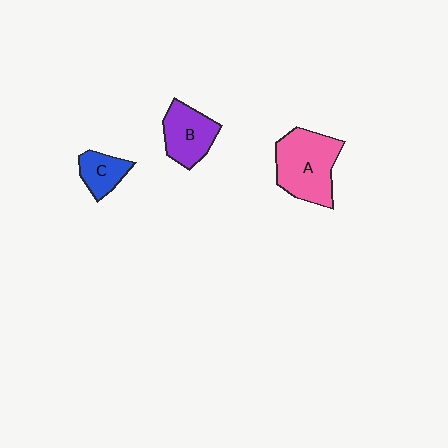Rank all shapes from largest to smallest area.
From largest to smallest: A (pink), B (purple), C (blue).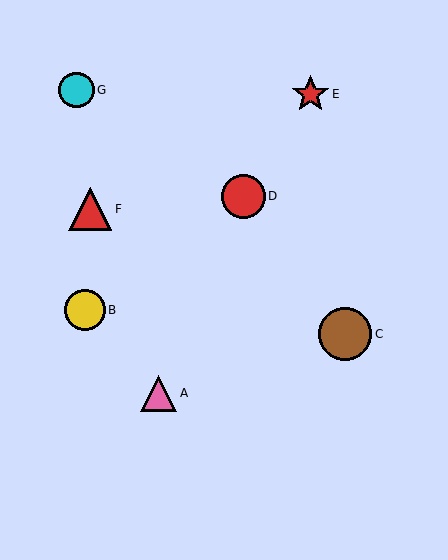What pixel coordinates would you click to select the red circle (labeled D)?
Click at (243, 196) to select the red circle D.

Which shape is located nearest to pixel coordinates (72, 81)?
The cyan circle (labeled G) at (76, 90) is nearest to that location.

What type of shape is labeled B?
Shape B is a yellow circle.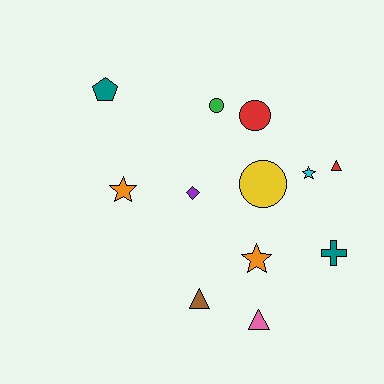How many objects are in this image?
There are 12 objects.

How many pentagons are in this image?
There is 1 pentagon.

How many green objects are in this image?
There is 1 green object.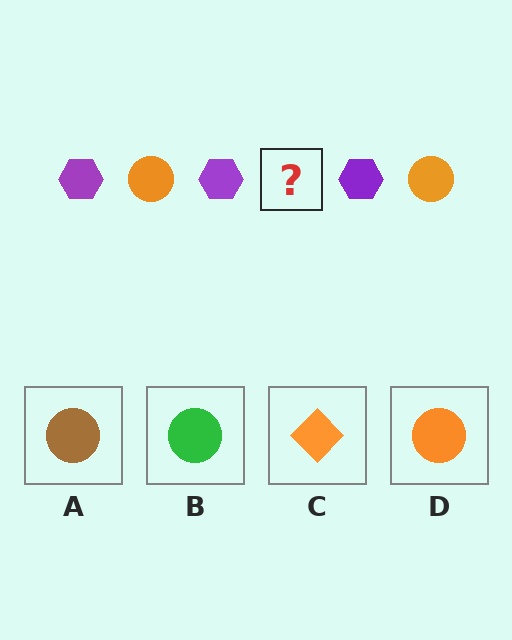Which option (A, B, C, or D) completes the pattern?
D.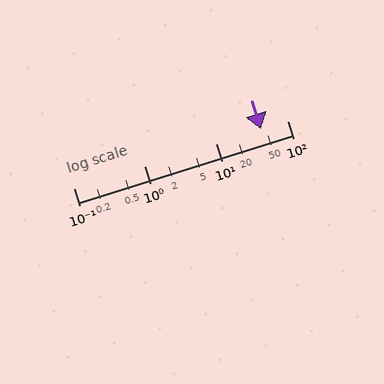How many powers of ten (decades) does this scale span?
The scale spans 3 decades, from 0.1 to 100.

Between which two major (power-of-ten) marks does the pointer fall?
The pointer is between 10 and 100.